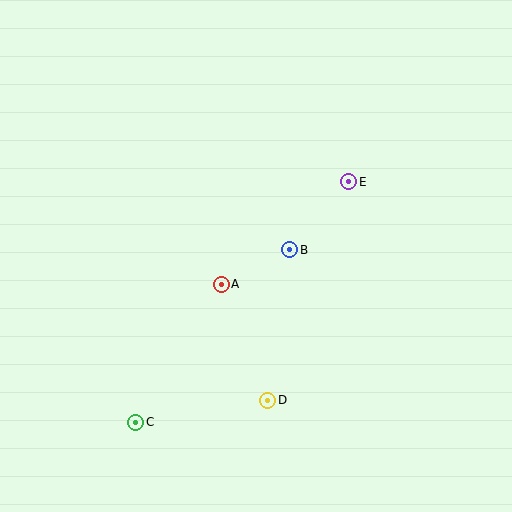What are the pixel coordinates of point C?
Point C is at (136, 422).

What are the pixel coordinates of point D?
Point D is at (268, 400).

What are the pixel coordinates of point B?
Point B is at (290, 250).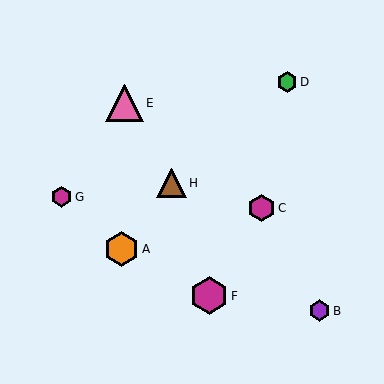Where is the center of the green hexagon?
The center of the green hexagon is at (287, 82).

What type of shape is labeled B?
Shape B is a purple hexagon.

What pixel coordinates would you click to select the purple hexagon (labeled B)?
Click at (320, 311) to select the purple hexagon B.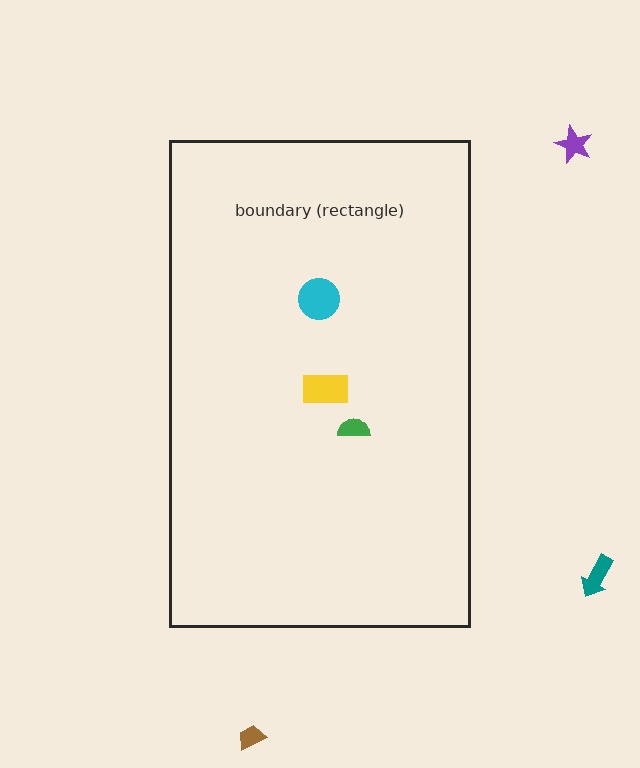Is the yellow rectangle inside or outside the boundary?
Inside.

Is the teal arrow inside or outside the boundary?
Outside.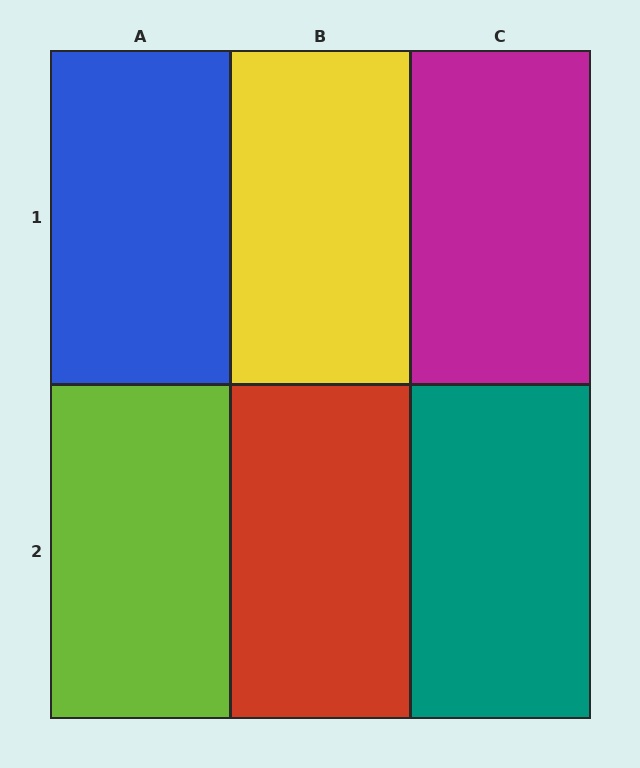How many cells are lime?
1 cell is lime.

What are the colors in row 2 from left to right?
Lime, red, teal.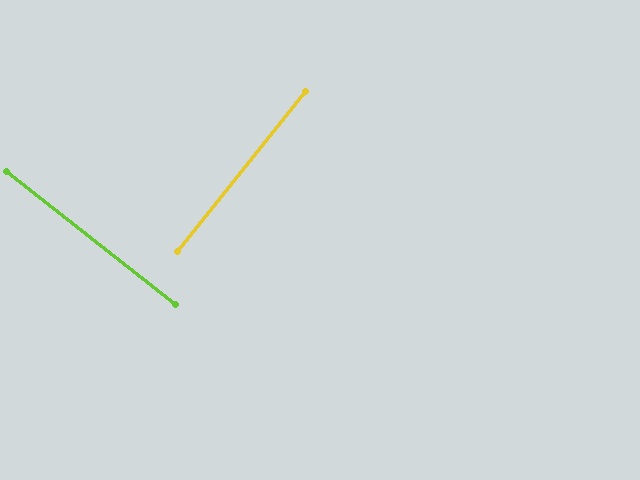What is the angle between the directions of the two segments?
Approximately 89 degrees.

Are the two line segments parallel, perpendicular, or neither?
Perpendicular — they meet at approximately 89°.